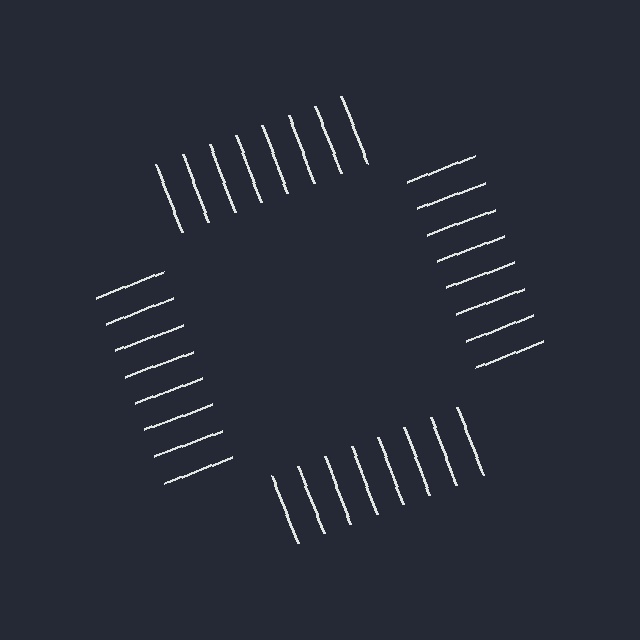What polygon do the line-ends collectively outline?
An illusory square — the line segments terminate on its edges but no continuous stroke is drawn.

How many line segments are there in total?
32 — 8 along each of the 4 edges.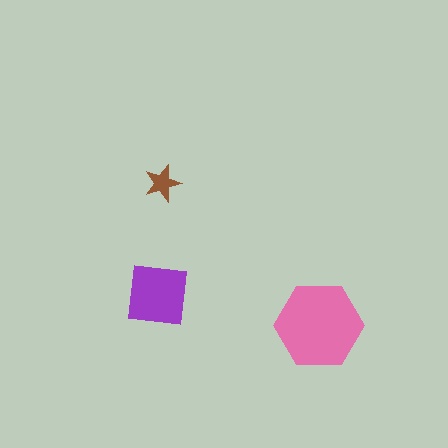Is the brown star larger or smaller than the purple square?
Smaller.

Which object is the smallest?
The brown star.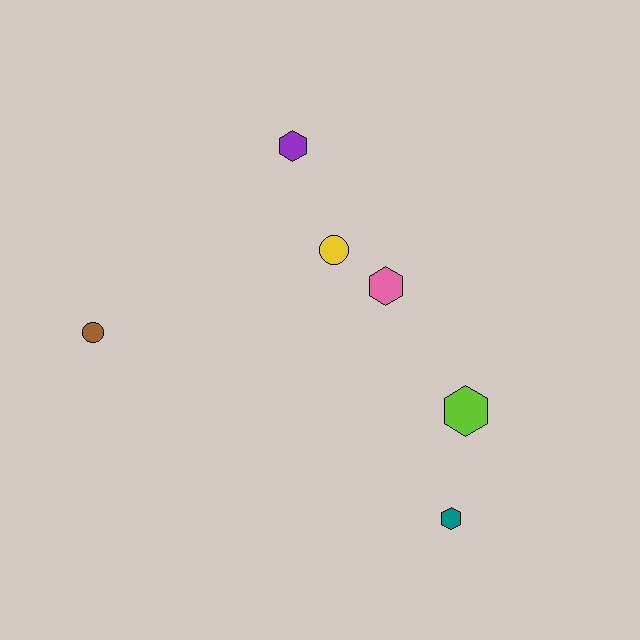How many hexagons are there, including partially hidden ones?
There are 4 hexagons.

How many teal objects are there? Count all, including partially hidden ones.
There is 1 teal object.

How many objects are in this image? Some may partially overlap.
There are 6 objects.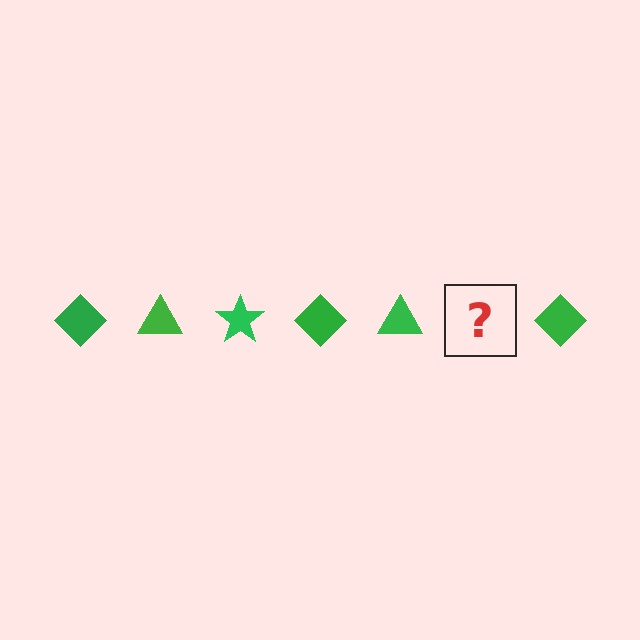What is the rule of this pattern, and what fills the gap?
The rule is that the pattern cycles through diamond, triangle, star shapes in green. The gap should be filled with a green star.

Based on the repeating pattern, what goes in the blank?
The blank should be a green star.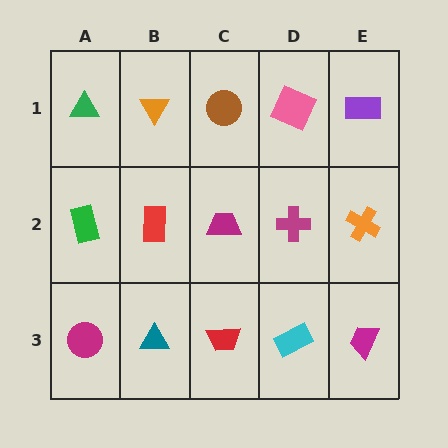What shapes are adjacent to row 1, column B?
A red rectangle (row 2, column B), a green triangle (row 1, column A), a brown circle (row 1, column C).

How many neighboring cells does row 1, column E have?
2.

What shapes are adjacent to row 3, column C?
A magenta trapezoid (row 2, column C), a teal triangle (row 3, column B), a cyan rectangle (row 3, column D).